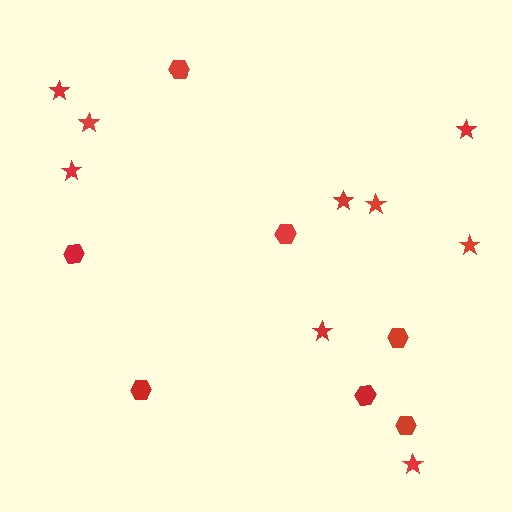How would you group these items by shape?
There are 2 groups: one group of hexagons (7) and one group of stars (9).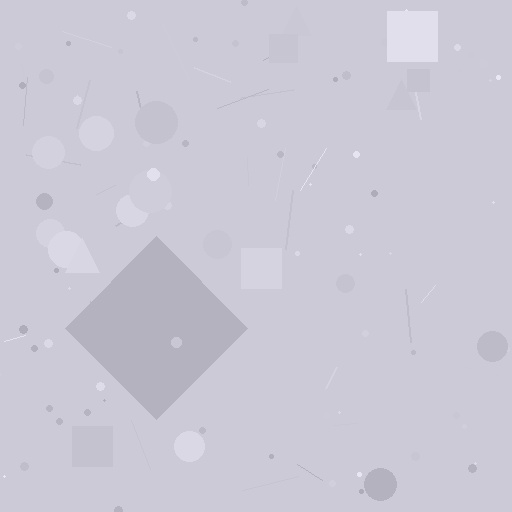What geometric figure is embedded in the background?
A diamond is embedded in the background.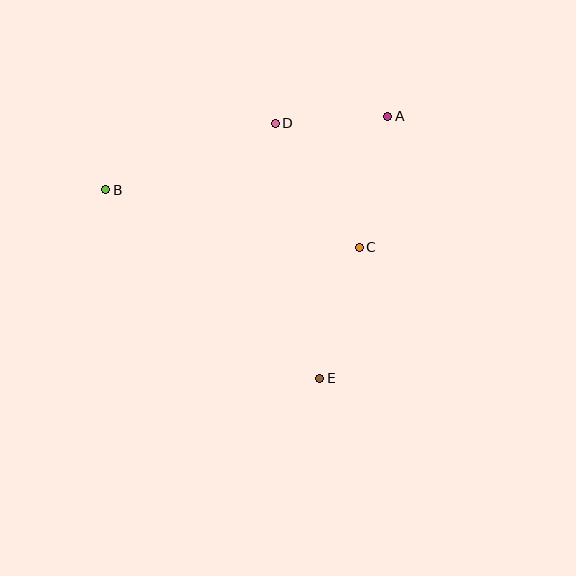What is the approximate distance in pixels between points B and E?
The distance between B and E is approximately 286 pixels.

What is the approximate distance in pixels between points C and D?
The distance between C and D is approximately 150 pixels.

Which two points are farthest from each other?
Points A and B are farthest from each other.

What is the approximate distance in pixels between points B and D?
The distance between B and D is approximately 182 pixels.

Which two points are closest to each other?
Points A and D are closest to each other.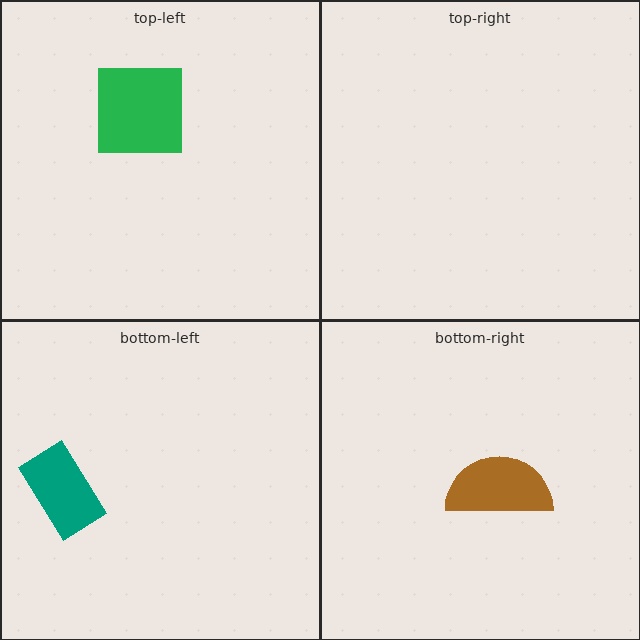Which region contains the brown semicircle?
The bottom-right region.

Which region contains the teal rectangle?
The bottom-left region.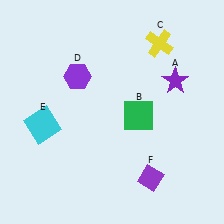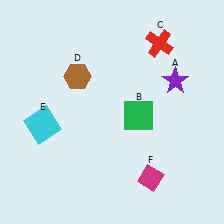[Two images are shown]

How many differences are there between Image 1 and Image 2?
There are 3 differences between the two images.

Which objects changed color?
C changed from yellow to red. D changed from purple to brown. F changed from purple to magenta.